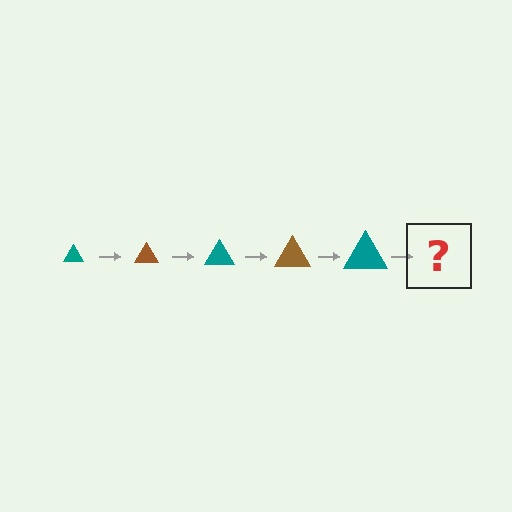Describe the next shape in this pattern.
It should be a brown triangle, larger than the previous one.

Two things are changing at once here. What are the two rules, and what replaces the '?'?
The two rules are that the triangle grows larger each step and the color cycles through teal and brown. The '?' should be a brown triangle, larger than the previous one.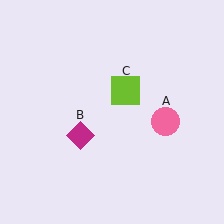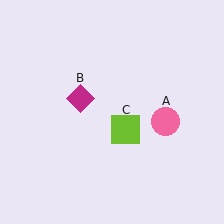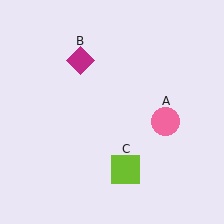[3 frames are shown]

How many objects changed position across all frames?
2 objects changed position: magenta diamond (object B), lime square (object C).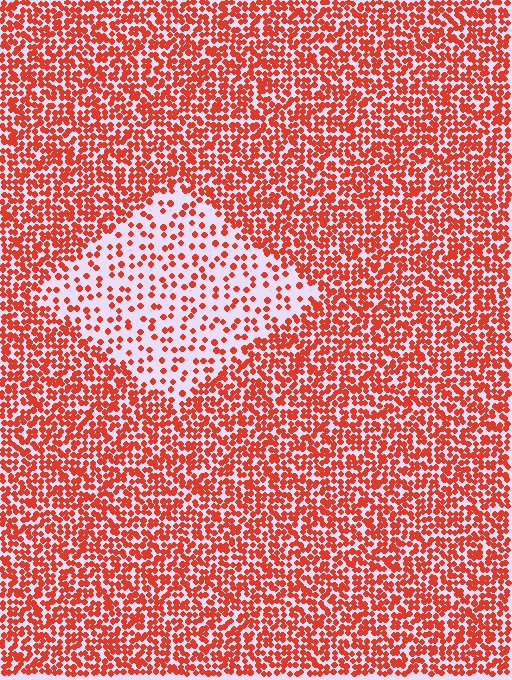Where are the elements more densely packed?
The elements are more densely packed outside the diamond boundary.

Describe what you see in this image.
The image contains small red elements arranged at two different densities. A diamond-shaped region is visible where the elements are less densely packed than the surrounding area.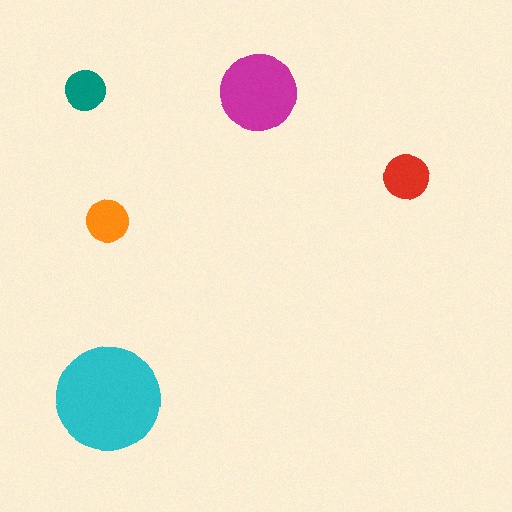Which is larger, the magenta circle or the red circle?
The magenta one.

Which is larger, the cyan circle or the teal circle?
The cyan one.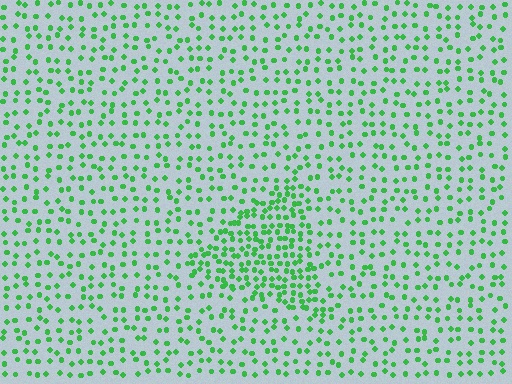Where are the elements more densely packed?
The elements are more densely packed inside the triangle boundary.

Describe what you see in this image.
The image contains small green elements arranged at two different densities. A triangle-shaped region is visible where the elements are more densely packed than the surrounding area.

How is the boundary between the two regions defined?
The boundary is defined by a change in element density (approximately 2.0x ratio). All elements are the same color, size, and shape.